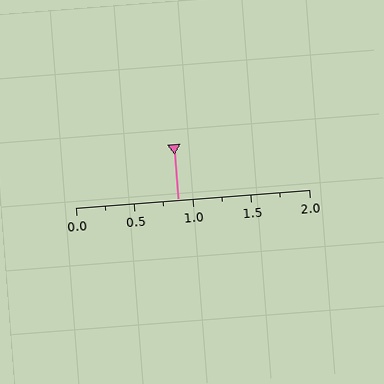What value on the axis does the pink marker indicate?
The marker indicates approximately 0.88.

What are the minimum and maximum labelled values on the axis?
The axis runs from 0.0 to 2.0.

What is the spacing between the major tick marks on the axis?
The major ticks are spaced 0.5 apart.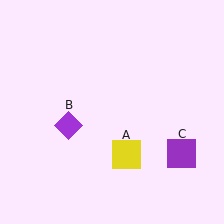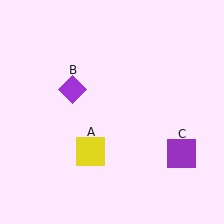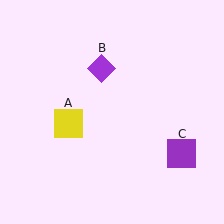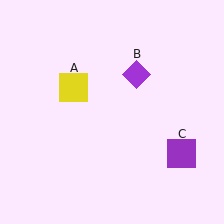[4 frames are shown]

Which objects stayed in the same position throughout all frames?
Purple square (object C) remained stationary.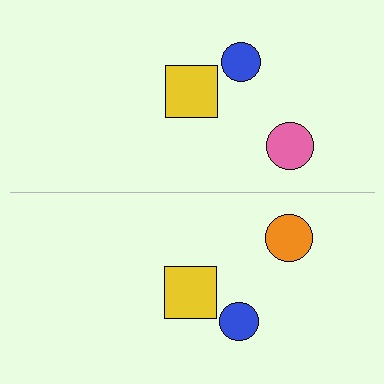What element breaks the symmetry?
The orange circle on the bottom side breaks the symmetry — its mirror counterpart is pink.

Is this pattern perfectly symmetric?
No, the pattern is not perfectly symmetric. The orange circle on the bottom side breaks the symmetry — its mirror counterpart is pink.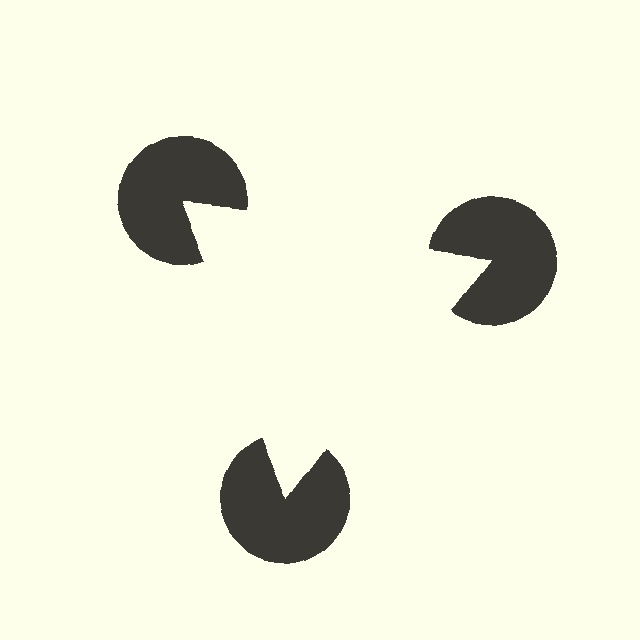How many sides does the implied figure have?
3 sides.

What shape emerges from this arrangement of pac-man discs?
An illusory triangle — its edges are inferred from the aligned wedge cuts in the pac-man discs, not physically drawn.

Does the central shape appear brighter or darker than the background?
It typically appears slightly brighter than the background, even though no actual brightness change is drawn.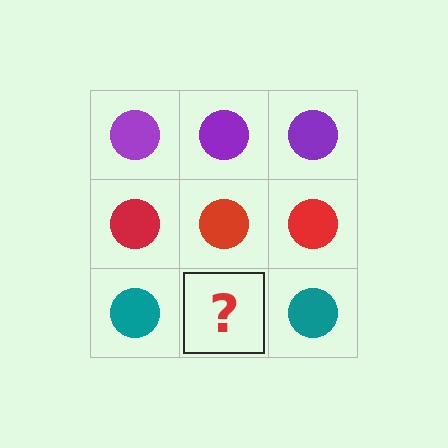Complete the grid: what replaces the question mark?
The question mark should be replaced with a teal circle.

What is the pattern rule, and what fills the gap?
The rule is that each row has a consistent color. The gap should be filled with a teal circle.